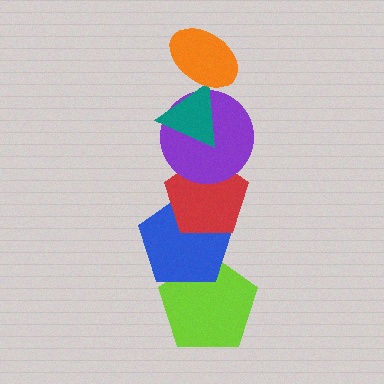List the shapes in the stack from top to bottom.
From top to bottom: the orange ellipse, the teal triangle, the purple circle, the red pentagon, the blue pentagon, the lime pentagon.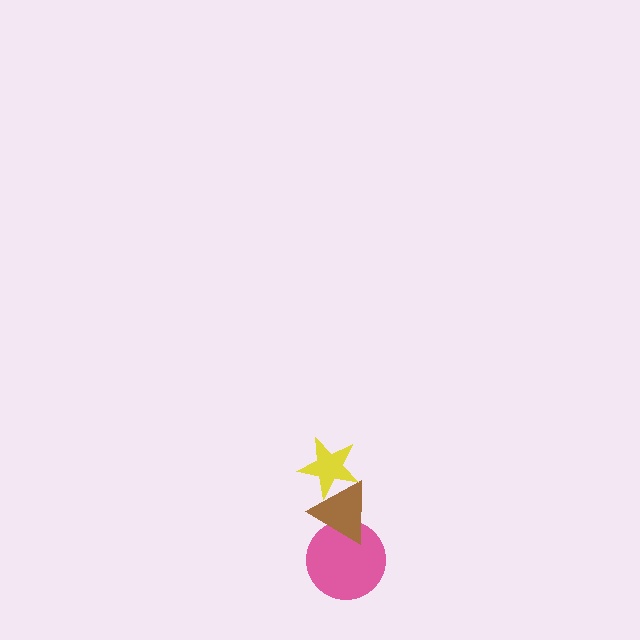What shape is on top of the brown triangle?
The yellow star is on top of the brown triangle.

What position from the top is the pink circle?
The pink circle is 3rd from the top.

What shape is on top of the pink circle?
The brown triangle is on top of the pink circle.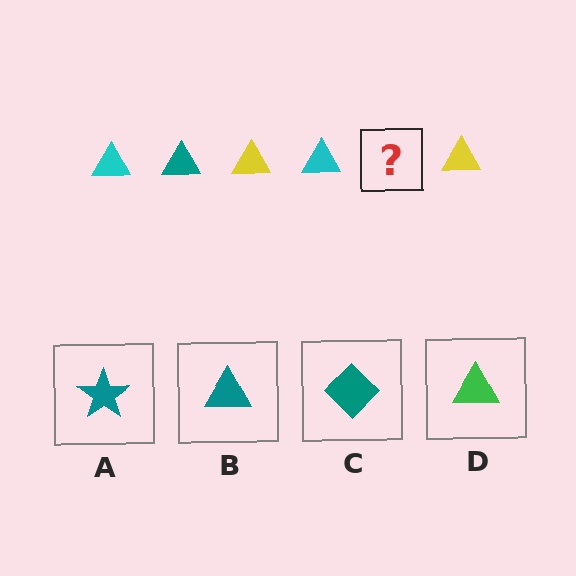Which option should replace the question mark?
Option B.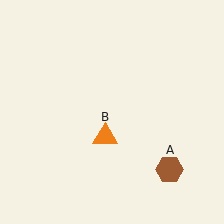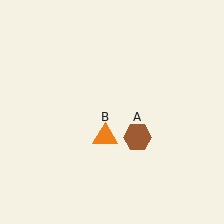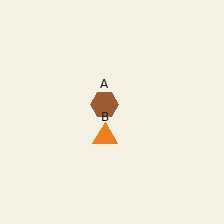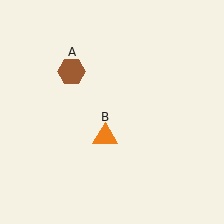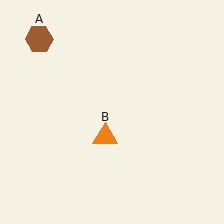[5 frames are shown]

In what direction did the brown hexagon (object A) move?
The brown hexagon (object A) moved up and to the left.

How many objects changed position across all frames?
1 object changed position: brown hexagon (object A).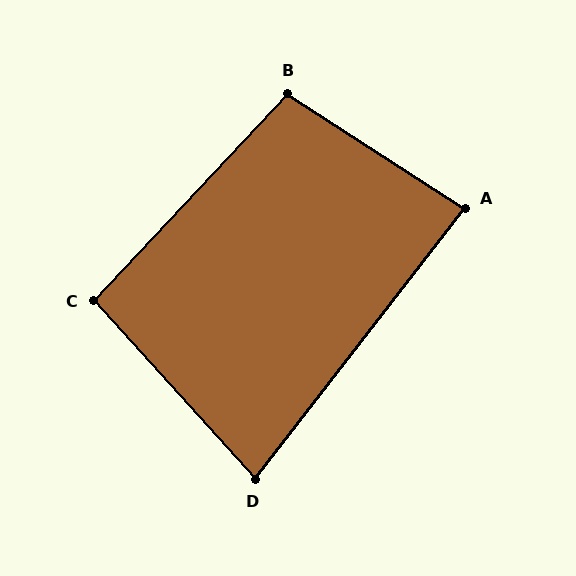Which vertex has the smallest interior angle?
D, at approximately 80 degrees.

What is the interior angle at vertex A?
Approximately 85 degrees (approximately right).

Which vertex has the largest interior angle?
B, at approximately 100 degrees.